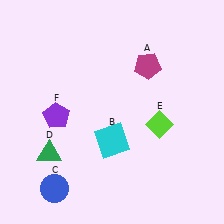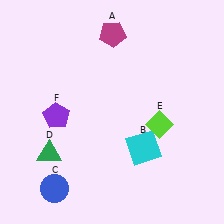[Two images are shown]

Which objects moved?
The objects that moved are: the magenta pentagon (A), the cyan square (B).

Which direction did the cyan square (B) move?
The cyan square (B) moved right.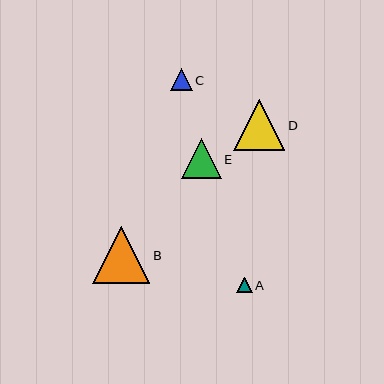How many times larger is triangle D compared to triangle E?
Triangle D is approximately 1.3 times the size of triangle E.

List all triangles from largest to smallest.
From largest to smallest: B, D, E, C, A.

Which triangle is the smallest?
Triangle A is the smallest with a size of approximately 15 pixels.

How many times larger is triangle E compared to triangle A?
Triangle E is approximately 2.6 times the size of triangle A.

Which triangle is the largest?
Triangle B is the largest with a size of approximately 57 pixels.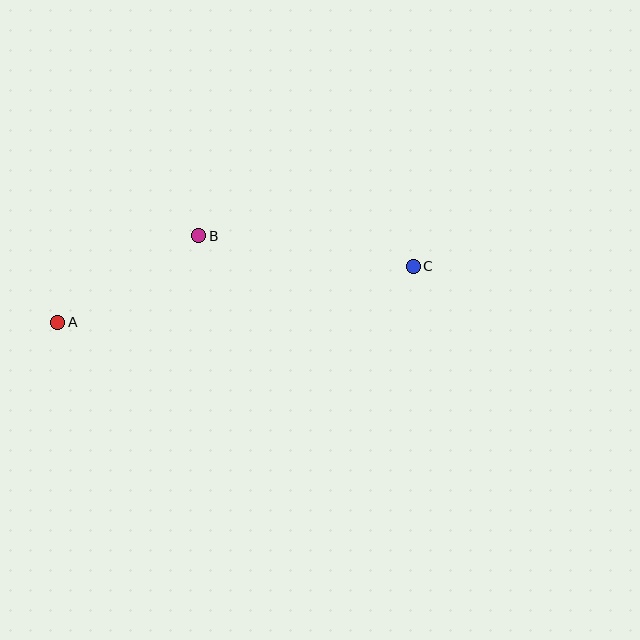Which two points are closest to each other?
Points A and B are closest to each other.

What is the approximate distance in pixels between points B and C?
The distance between B and C is approximately 217 pixels.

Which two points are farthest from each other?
Points A and C are farthest from each other.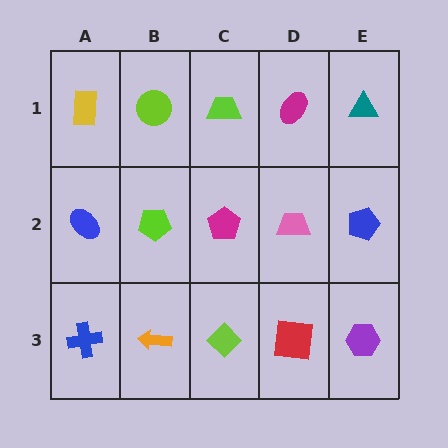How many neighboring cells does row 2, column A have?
3.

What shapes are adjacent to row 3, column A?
A blue ellipse (row 2, column A), an orange arrow (row 3, column B).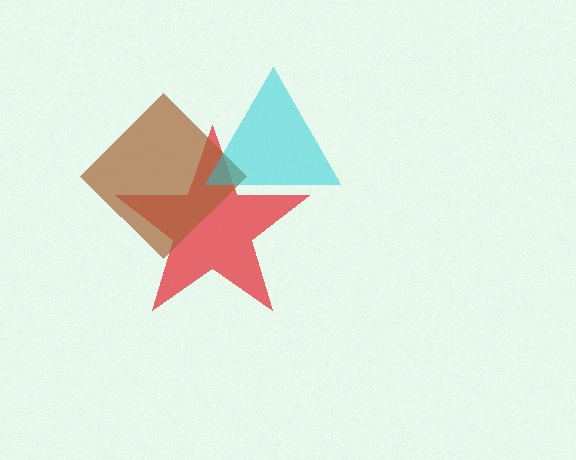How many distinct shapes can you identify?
There are 3 distinct shapes: a red star, a brown diamond, a cyan triangle.